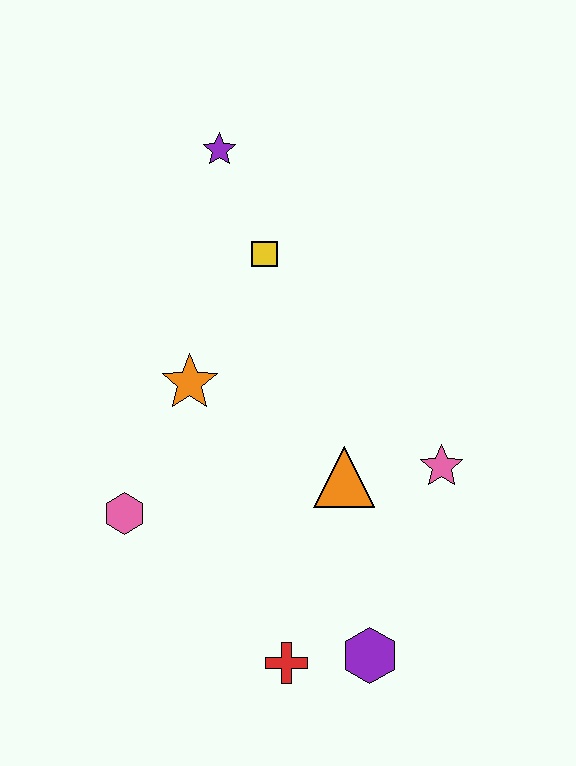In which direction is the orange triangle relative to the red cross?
The orange triangle is above the red cross.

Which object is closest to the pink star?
The orange triangle is closest to the pink star.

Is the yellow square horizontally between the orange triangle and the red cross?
No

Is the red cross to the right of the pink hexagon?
Yes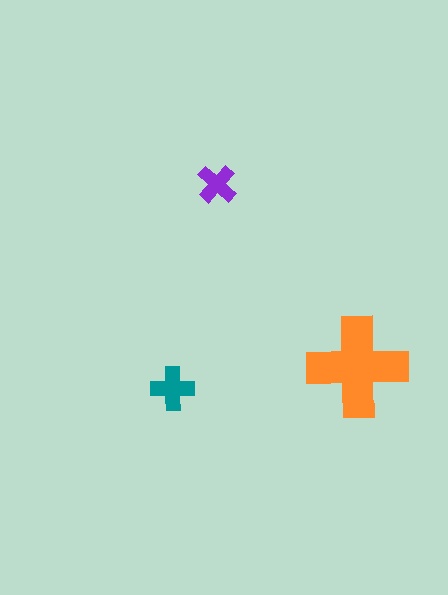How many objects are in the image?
There are 3 objects in the image.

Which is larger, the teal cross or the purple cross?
The teal one.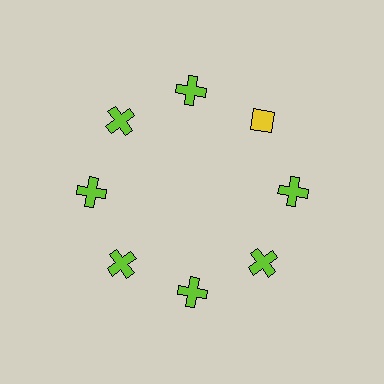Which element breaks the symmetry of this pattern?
The yellow diamond at roughly the 2 o'clock position breaks the symmetry. All other shapes are lime crosses.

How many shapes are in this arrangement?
There are 8 shapes arranged in a ring pattern.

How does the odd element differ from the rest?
It differs in both color (yellow instead of lime) and shape (diamond instead of cross).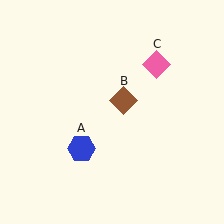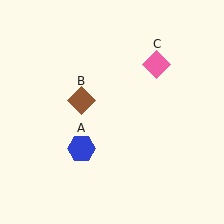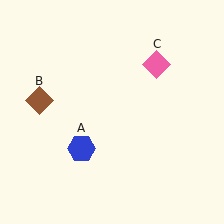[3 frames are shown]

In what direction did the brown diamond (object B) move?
The brown diamond (object B) moved left.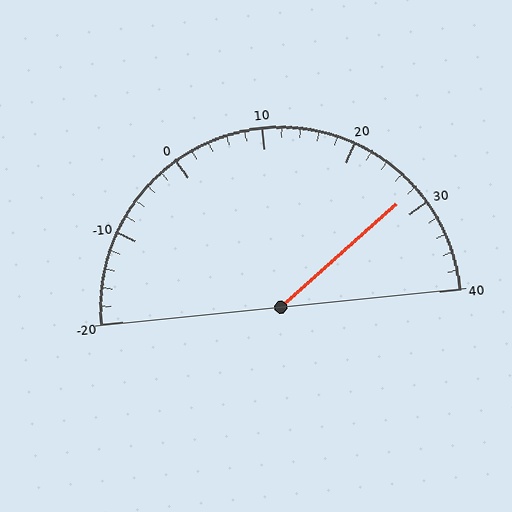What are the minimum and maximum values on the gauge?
The gauge ranges from -20 to 40.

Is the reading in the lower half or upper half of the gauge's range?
The reading is in the upper half of the range (-20 to 40).